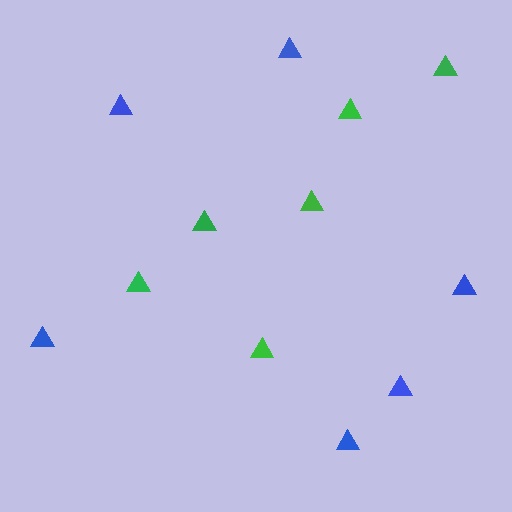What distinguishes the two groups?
There are 2 groups: one group of green triangles (6) and one group of blue triangles (6).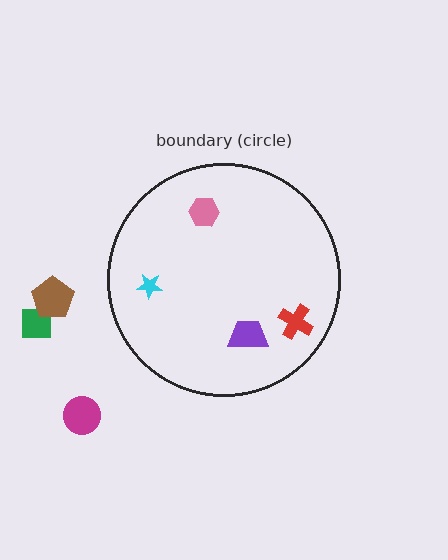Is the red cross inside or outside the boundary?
Inside.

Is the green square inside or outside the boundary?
Outside.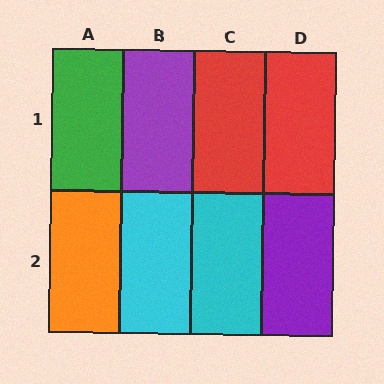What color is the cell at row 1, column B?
Purple.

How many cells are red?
2 cells are red.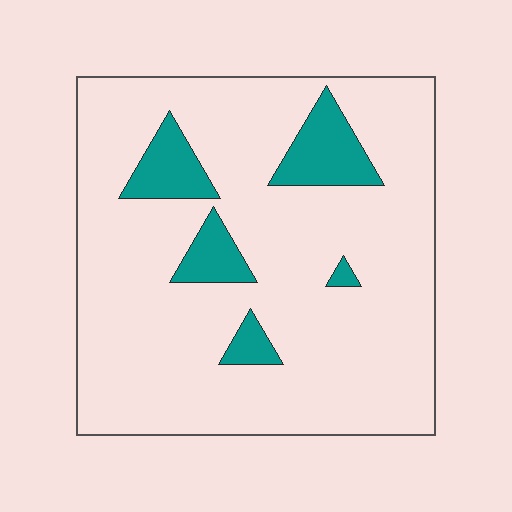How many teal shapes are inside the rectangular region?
5.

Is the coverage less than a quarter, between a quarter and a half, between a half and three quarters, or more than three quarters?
Less than a quarter.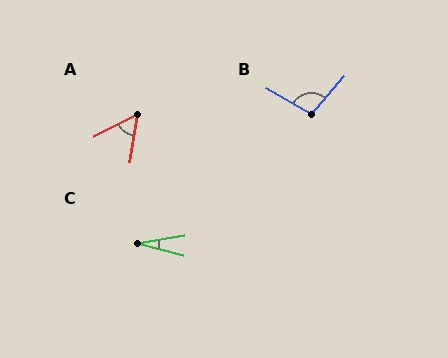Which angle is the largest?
B, at approximately 100 degrees.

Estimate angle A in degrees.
Approximately 54 degrees.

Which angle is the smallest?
C, at approximately 24 degrees.